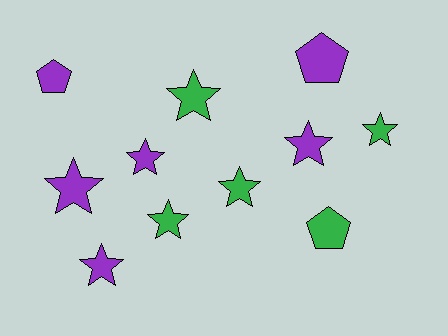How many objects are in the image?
There are 11 objects.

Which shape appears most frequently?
Star, with 8 objects.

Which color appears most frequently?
Purple, with 6 objects.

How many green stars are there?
There are 4 green stars.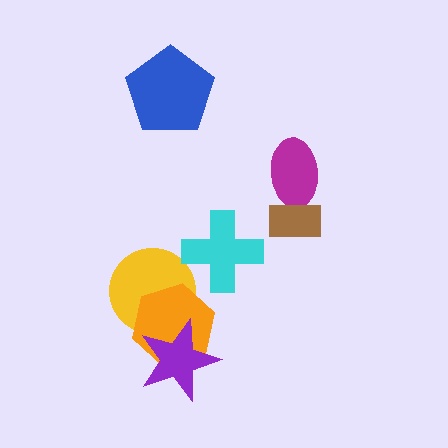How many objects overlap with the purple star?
2 objects overlap with the purple star.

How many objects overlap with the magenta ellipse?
1 object overlaps with the magenta ellipse.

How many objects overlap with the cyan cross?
0 objects overlap with the cyan cross.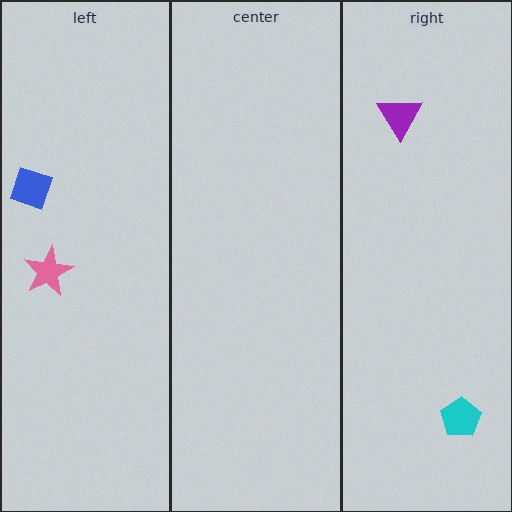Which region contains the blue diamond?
The left region.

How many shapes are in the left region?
2.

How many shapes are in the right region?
2.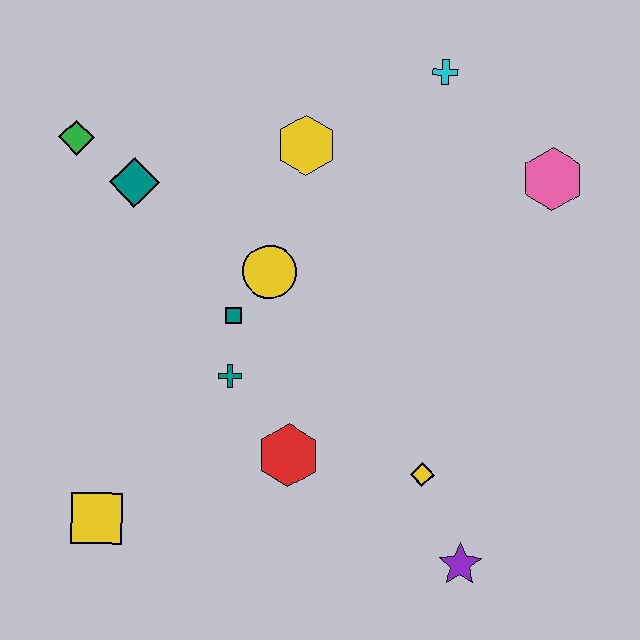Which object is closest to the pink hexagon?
The cyan cross is closest to the pink hexagon.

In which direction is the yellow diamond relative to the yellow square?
The yellow diamond is to the right of the yellow square.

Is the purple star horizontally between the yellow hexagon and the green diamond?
No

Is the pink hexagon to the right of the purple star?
Yes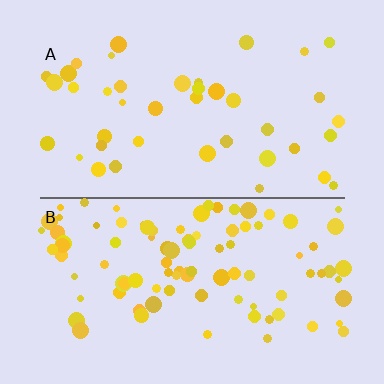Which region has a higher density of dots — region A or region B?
B (the bottom).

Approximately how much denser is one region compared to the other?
Approximately 2.3× — region B over region A.